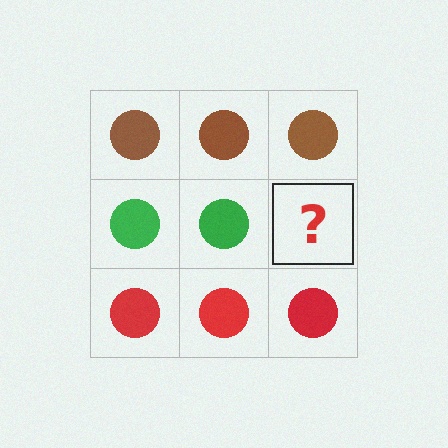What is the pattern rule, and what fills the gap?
The rule is that each row has a consistent color. The gap should be filled with a green circle.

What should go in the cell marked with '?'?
The missing cell should contain a green circle.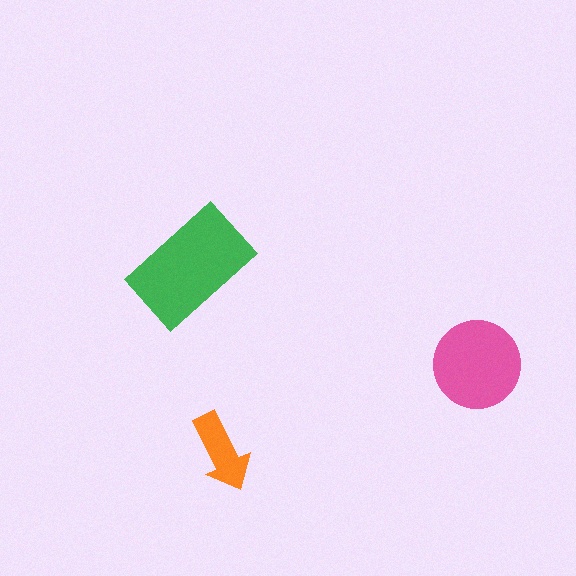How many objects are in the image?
There are 3 objects in the image.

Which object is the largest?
The green rectangle.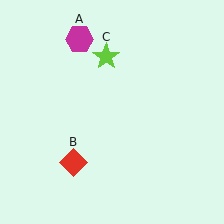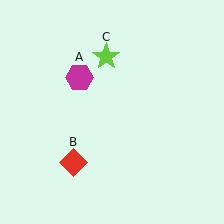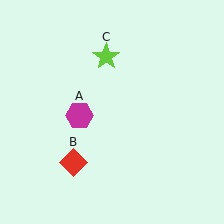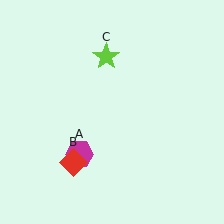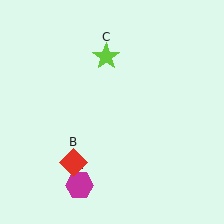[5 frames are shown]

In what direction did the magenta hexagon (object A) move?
The magenta hexagon (object A) moved down.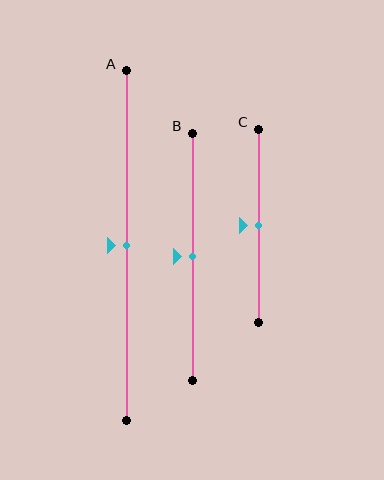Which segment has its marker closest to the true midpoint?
Segment A has its marker closest to the true midpoint.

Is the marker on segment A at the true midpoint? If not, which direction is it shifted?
Yes, the marker on segment A is at the true midpoint.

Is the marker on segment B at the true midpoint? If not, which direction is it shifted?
Yes, the marker on segment B is at the true midpoint.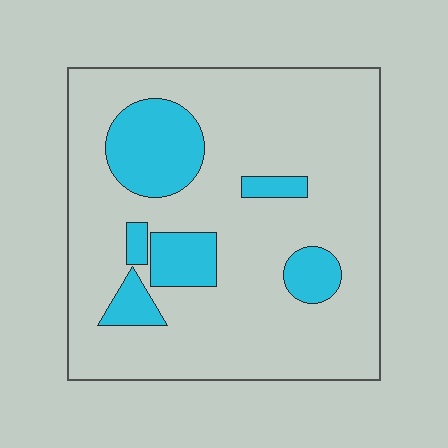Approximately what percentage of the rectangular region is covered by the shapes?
Approximately 20%.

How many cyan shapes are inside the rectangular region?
6.